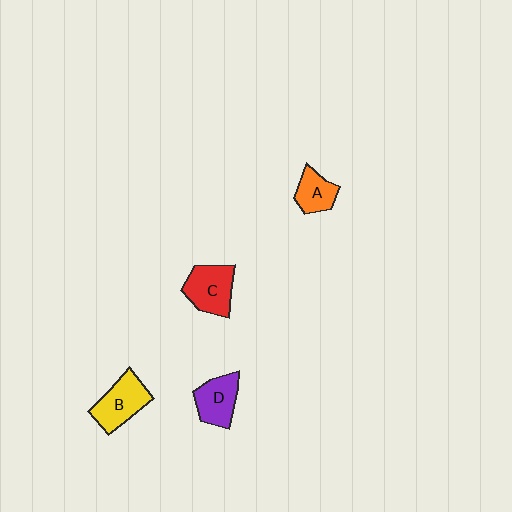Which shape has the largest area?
Shape B (yellow).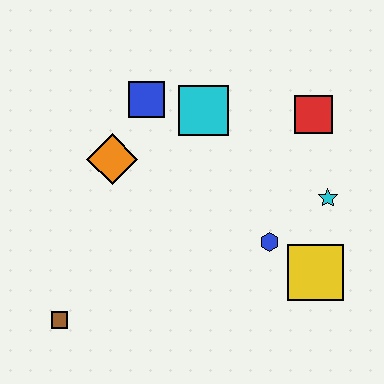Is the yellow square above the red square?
No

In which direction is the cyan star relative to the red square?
The cyan star is below the red square.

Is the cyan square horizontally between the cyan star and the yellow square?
No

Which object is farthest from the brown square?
The red square is farthest from the brown square.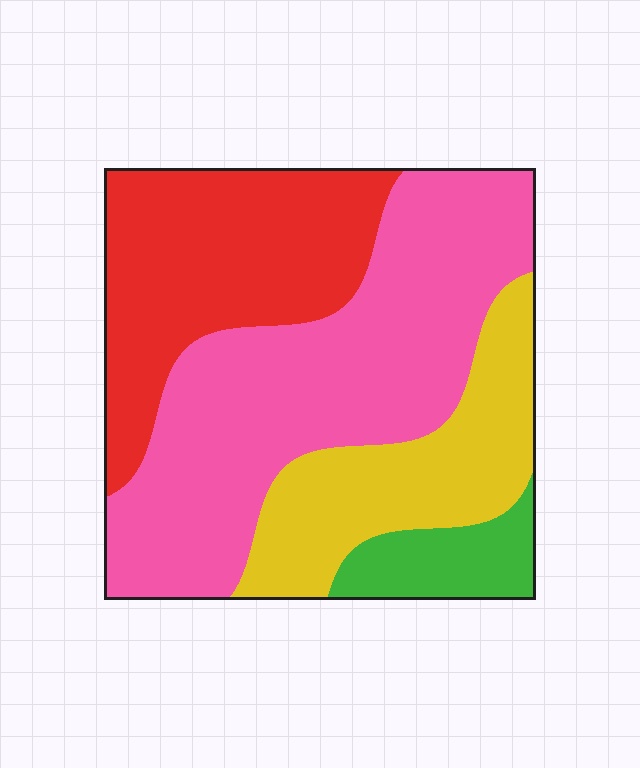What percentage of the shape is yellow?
Yellow covers roughly 20% of the shape.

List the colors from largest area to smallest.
From largest to smallest: pink, red, yellow, green.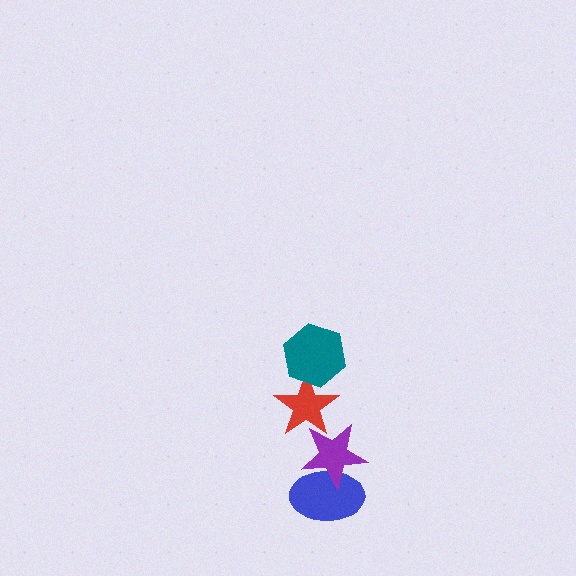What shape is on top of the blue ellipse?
The purple star is on top of the blue ellipse.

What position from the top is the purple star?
The purple star is 3rd from the top.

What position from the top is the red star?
The red star is 2nd from the top.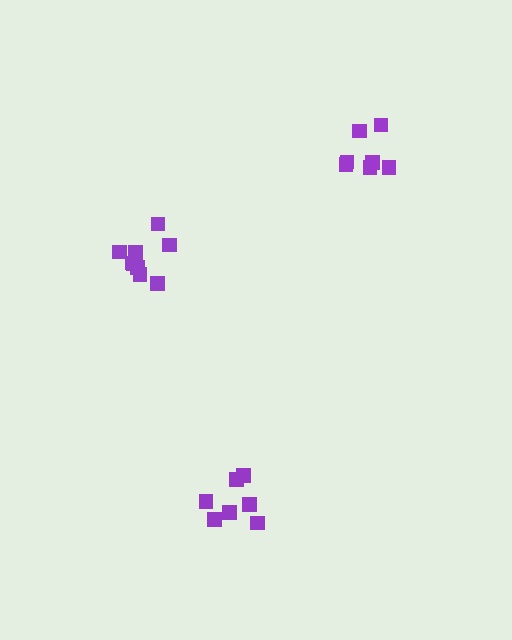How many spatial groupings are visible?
There are 3 spatial groupings.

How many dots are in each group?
Group 1: 7 dots, Group 2: 7 dots, Group 3: 9 dots (23 total).